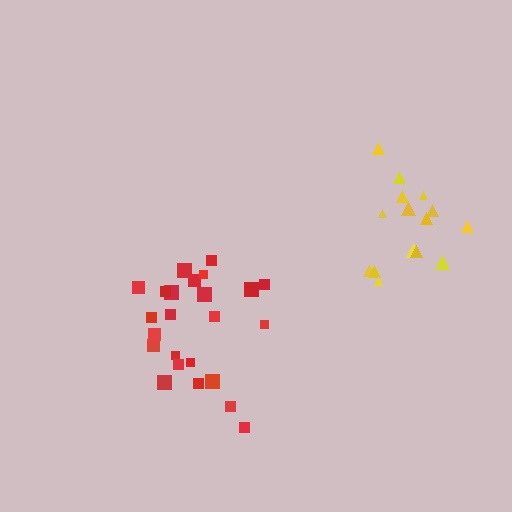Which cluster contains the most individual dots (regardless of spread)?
Red (24).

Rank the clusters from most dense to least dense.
red, yellow.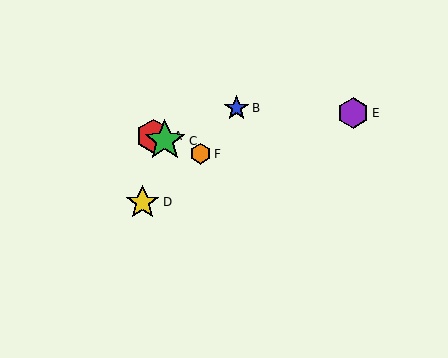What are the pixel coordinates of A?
Object A is at (153, 136).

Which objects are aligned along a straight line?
Objects A, C, F are aligned along a straight line.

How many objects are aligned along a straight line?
3 objects (A, C, F) are aligned along a straight line.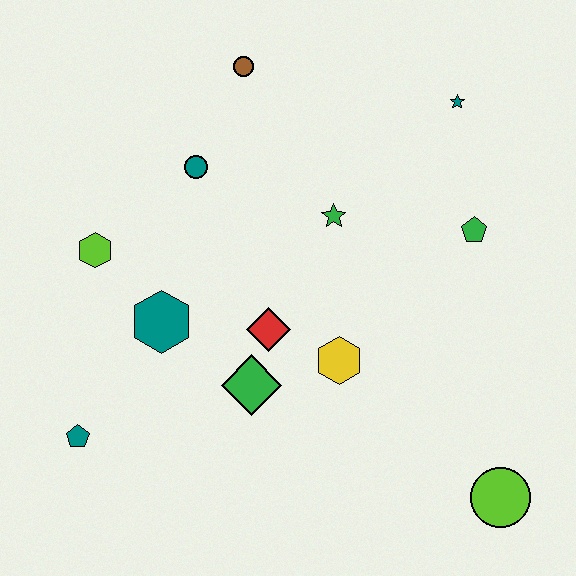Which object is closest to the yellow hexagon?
The red diamond is closest to the yellow hexagon.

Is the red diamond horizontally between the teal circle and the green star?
Yes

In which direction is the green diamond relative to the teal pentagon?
The green diamond is to the right of the teal pentagon.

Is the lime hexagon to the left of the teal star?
Yes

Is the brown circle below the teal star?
No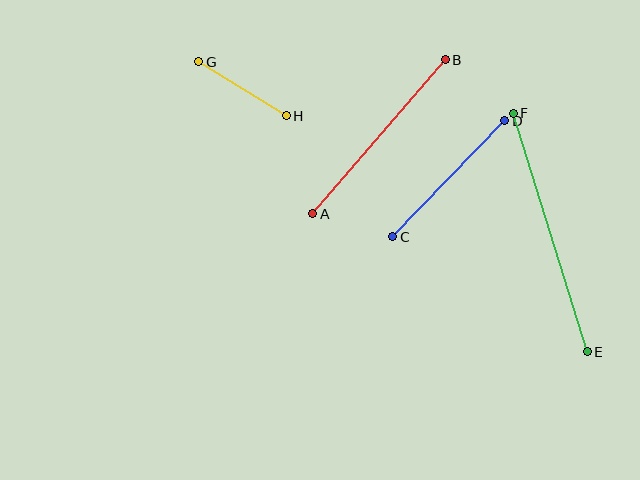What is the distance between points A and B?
The distance is approximately 203 pixels.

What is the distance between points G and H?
The distance is approximately 103 pixels.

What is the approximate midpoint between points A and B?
The midpoint is at approximately (379, 137) pixels.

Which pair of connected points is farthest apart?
Points E and F are farthest apart.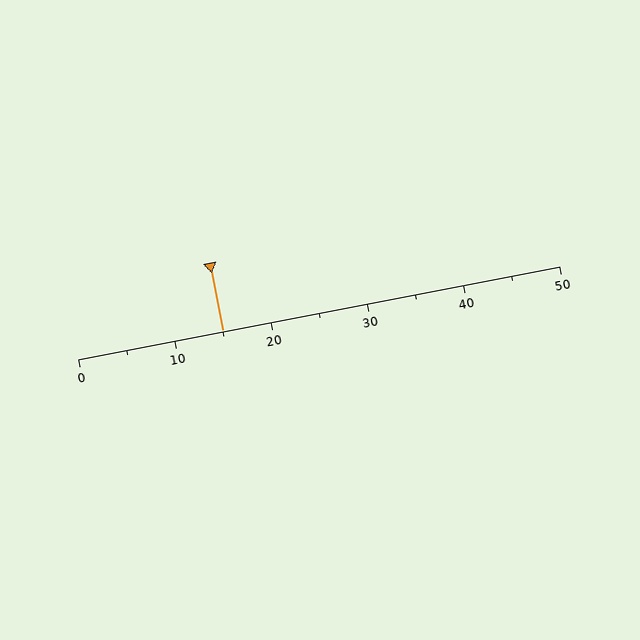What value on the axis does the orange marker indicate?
The marker indicates approximately 15.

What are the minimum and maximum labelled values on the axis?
The axis runs from 0 to 50.